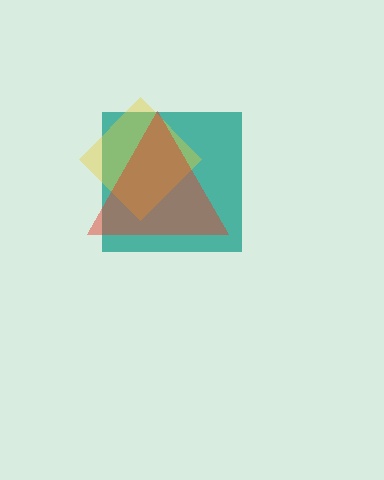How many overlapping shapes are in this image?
There are 3 overlapping shapes in the image.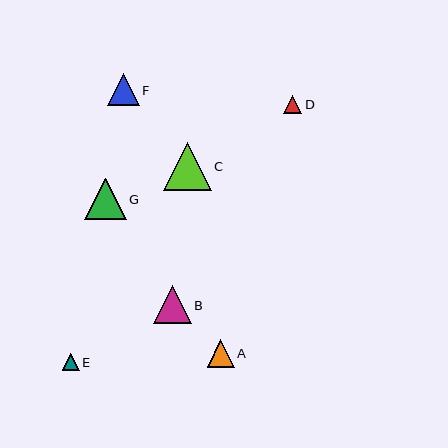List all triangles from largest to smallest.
From largest to smallest: C, G, B, F, A, D, E.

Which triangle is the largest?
Triangle C is the largest with a size of approximately 48 pixels.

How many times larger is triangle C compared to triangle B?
Triangle C is approximately 1.3 times the size of triangle B.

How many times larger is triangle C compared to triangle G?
Triangle C is approximately 1.2 times the size of triangle G.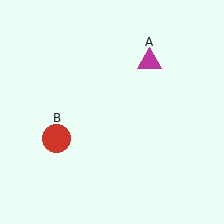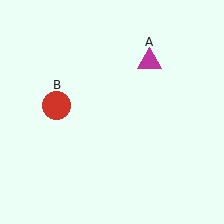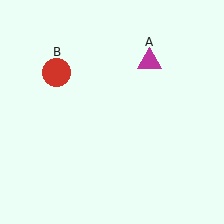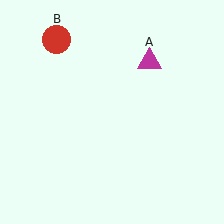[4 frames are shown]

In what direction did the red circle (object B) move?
The red circle (object B) moved up.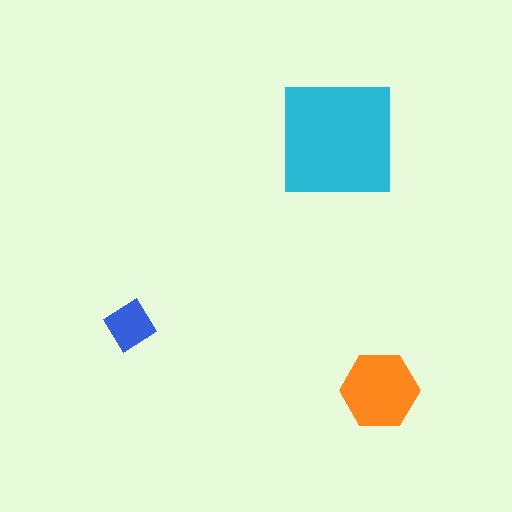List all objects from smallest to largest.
The blue diamond, the orange hexagon, the cyan square.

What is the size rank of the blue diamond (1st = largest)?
3rd.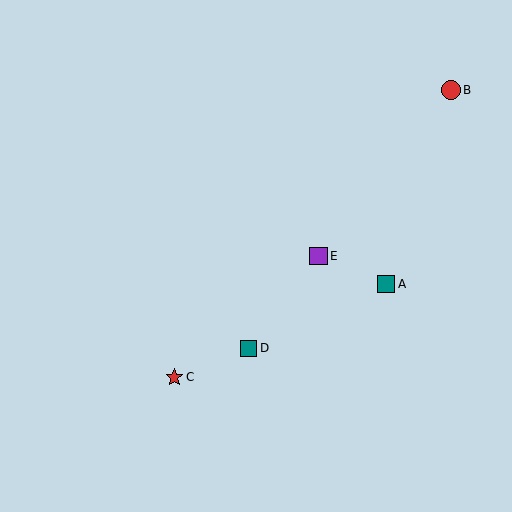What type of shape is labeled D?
Shape D is a teal square.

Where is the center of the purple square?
The center of the purple square is at (319, 256).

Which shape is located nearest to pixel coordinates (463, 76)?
The red circle (labeled B) at (451, 90) is nearest to that location.